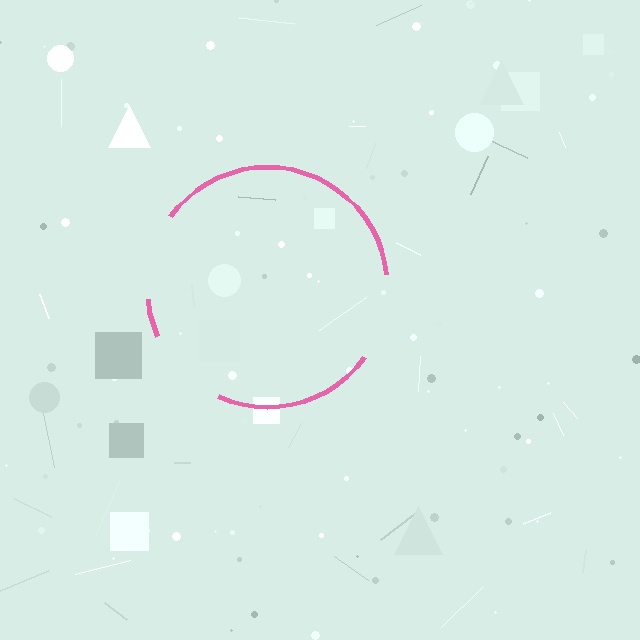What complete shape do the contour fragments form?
The contour fragments form a circle.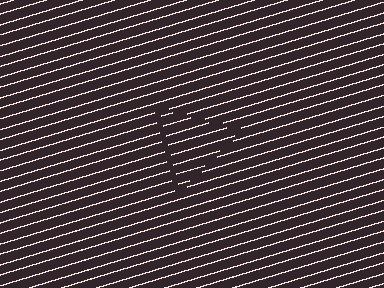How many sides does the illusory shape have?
3 sides — the line-ends trace a triangle.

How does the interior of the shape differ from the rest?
The interior of the shape contains the same grating, shifted by half a period — the contour is defined by the phase discontinuity where line-ends from the inner and outer gratings abut.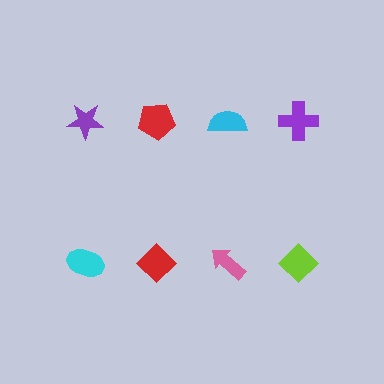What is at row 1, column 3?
A cyan semicircle.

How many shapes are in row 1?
4 shapes.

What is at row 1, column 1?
A purple star.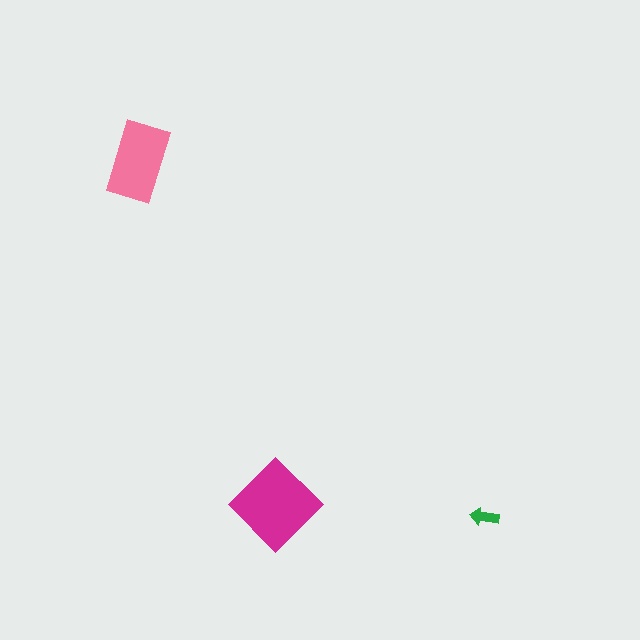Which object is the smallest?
The green arrow.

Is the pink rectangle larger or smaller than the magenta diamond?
Smaller.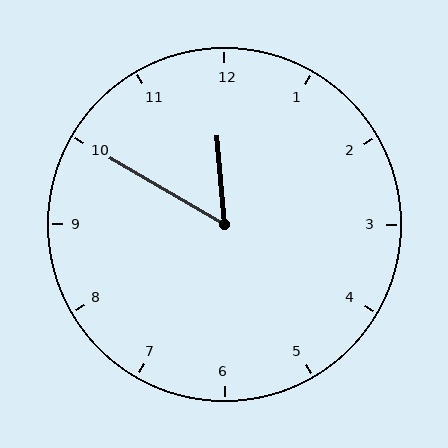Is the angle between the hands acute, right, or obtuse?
It is acute.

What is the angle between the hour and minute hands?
Approximately 55 degrees.